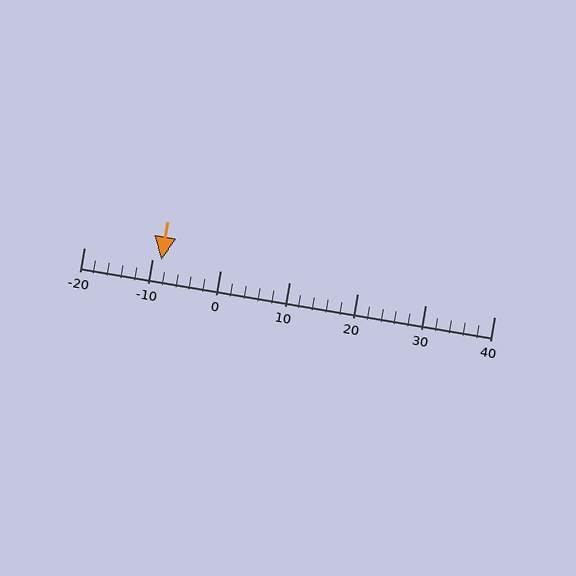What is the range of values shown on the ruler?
The ruler shows values from -20 to 40.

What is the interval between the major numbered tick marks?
The major tick marks are spaced 10 units apart.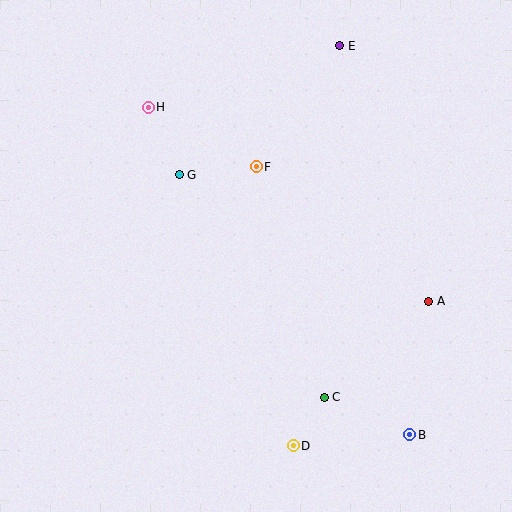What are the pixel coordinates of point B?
Point B is at (410, 435).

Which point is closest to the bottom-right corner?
Point B is closest to the bottom-right corner.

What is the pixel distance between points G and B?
The distance between G and B is 347 pixels.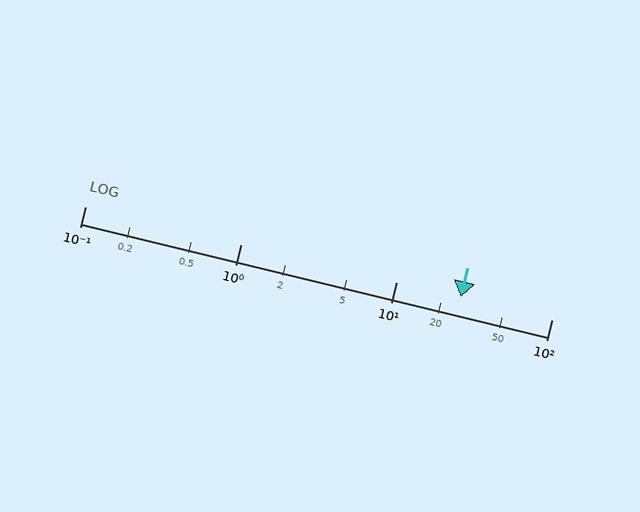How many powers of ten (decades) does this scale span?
The scale spans 3 decades, from 0.1 to 100.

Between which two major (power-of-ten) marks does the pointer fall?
The pointer is between 10 and 100.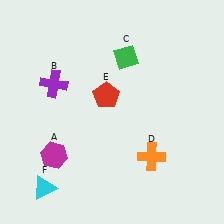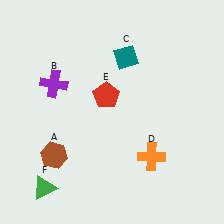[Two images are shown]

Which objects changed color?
A changed from magenta to brown. C changed from green to teal. F changed from cyan to green.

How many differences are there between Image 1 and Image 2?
There are 3 differences between the two images.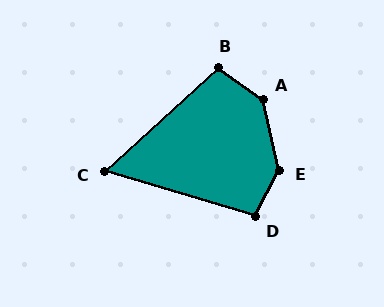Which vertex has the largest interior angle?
E, at approximately 139 degrees.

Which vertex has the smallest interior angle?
C, at approximately 59 degrees.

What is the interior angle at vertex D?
Approximately 101 degrees (obtuse).